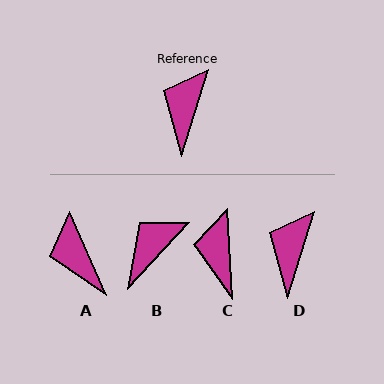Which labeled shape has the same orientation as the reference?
D.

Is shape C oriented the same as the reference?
No, it is off by about 20 degrees.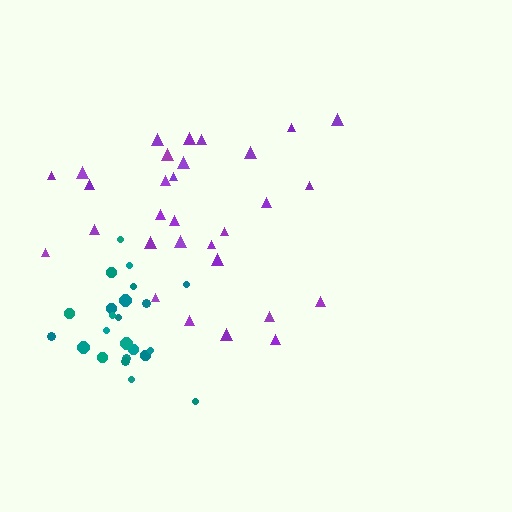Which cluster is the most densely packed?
Teal.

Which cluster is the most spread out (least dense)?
Purple.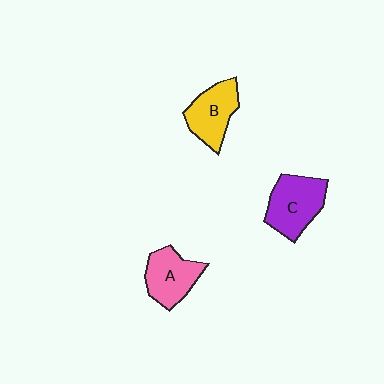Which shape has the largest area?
Shape C (purple).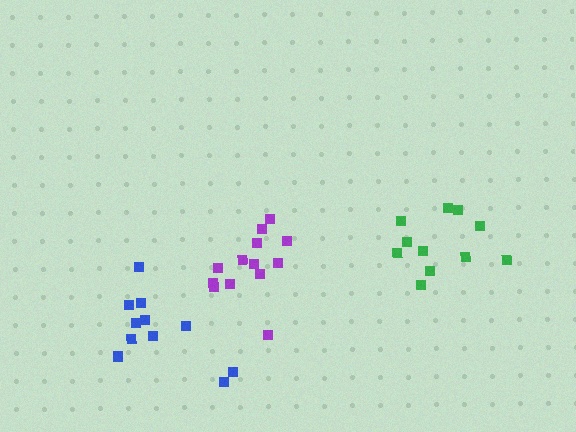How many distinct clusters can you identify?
There are 3 distinct clusters.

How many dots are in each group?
Group 1: 13 dots, Group 2: 11 dots, Group 3: 11 dots (35 total).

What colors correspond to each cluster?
The clusters are colored: purple, blue, green.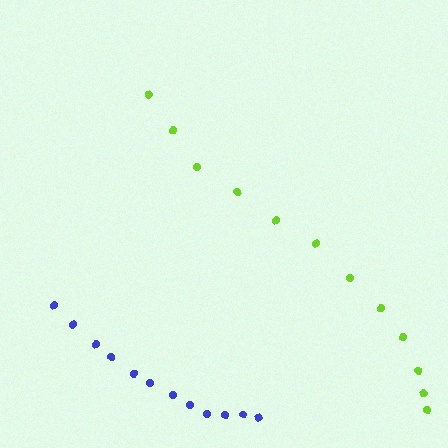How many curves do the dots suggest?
There are 2 distinct paths.